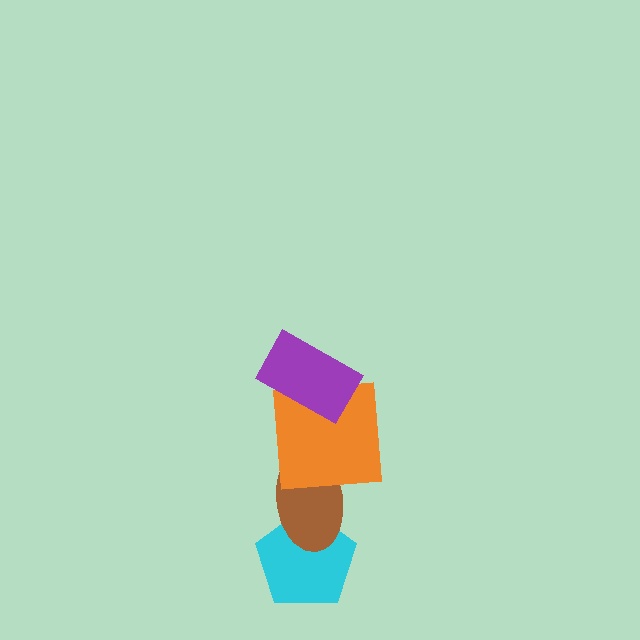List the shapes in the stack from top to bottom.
From top to bottom: the purple rectangle, the orange square, the brown ellipse, the cyan pentagon.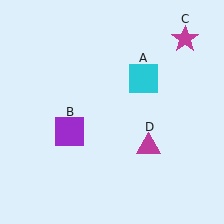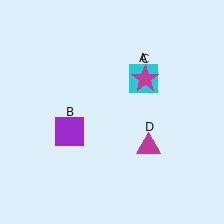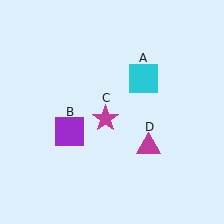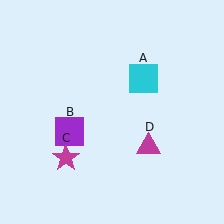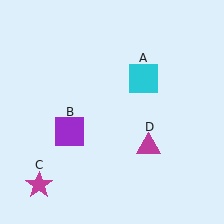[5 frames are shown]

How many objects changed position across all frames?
1 object changed position: magenta star (object C).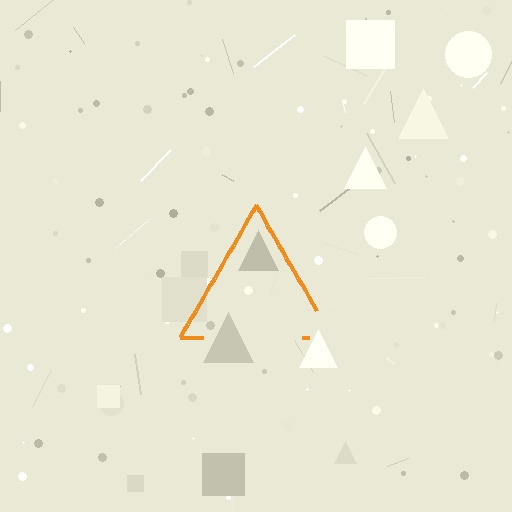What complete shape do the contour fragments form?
The contour fragments form a triangle.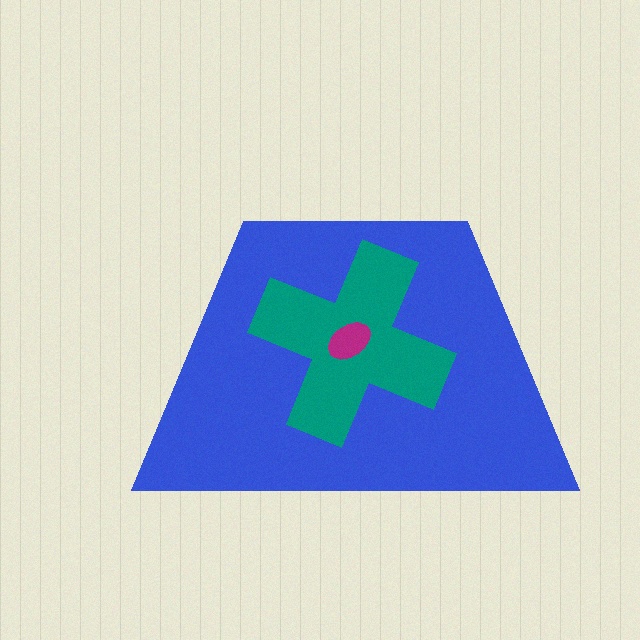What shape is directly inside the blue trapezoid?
The teal cross.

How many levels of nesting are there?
3.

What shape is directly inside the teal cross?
The magenta ellipse.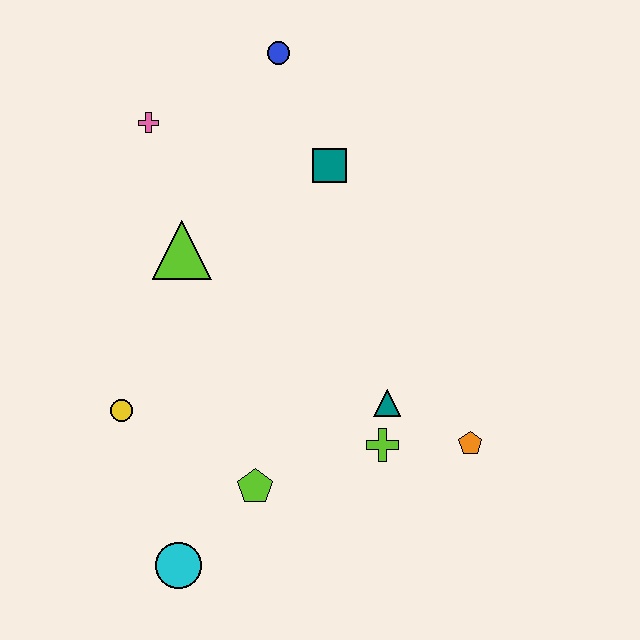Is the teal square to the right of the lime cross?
No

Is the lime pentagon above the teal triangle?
No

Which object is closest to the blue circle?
The teal square is closest to the blue circle.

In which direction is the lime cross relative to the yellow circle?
The lime cross is to the right of the yellow circle.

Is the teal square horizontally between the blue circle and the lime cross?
Yes